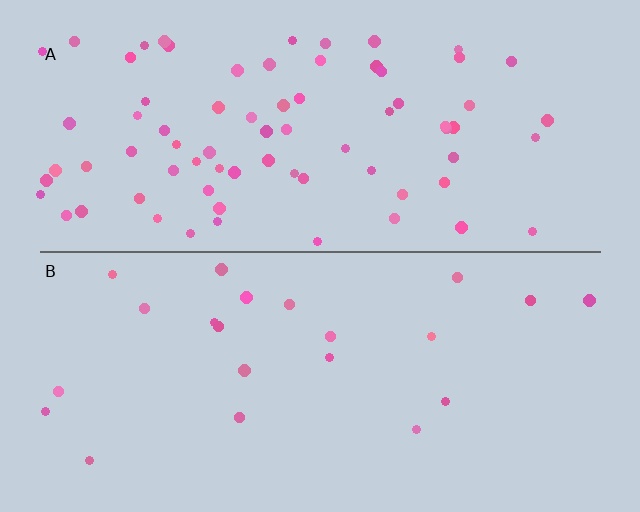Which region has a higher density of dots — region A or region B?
A (the top).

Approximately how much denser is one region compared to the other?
Approximately 3.4× — region A over region B.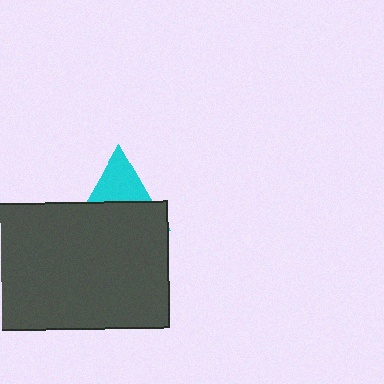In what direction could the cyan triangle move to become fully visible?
The cyan triangle could move up. That would shift it out from behind the dark gray rectangle entirely.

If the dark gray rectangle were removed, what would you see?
You would see the complete cyan triangle.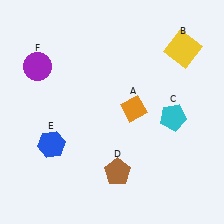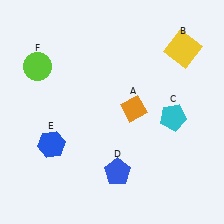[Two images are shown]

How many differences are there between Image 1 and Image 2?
There are 2 differences between the two images.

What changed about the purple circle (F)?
In Image 1, F is purple. In Image 2, it changed to lime.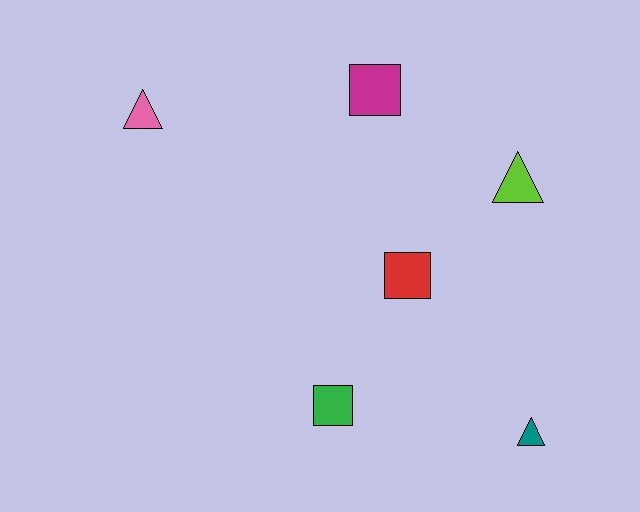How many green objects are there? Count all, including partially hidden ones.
There is 1 green object.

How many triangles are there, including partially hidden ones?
There are 3 triangles.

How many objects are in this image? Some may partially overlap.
There are 6 objects.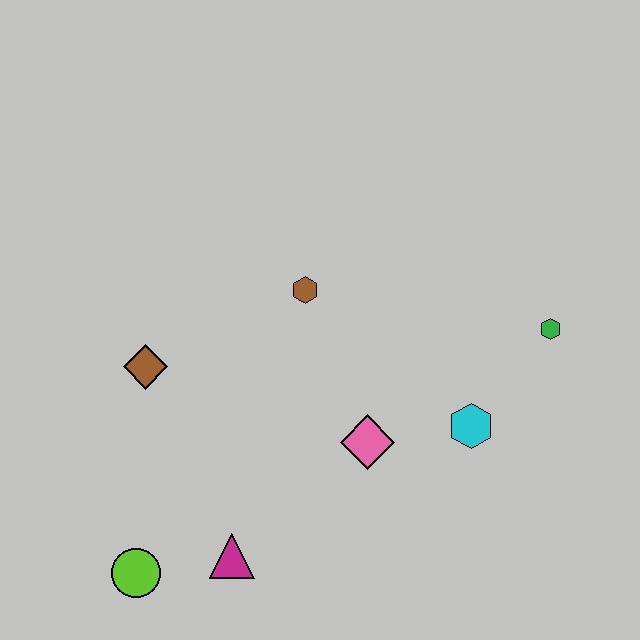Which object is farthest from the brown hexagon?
The lime circle is farthest from the brown hexagon.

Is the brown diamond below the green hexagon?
Yes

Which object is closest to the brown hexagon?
The pink diamond is closest to the brown hexagon.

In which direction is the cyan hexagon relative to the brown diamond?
The cyan hexagon is to the right of the brown diamond.